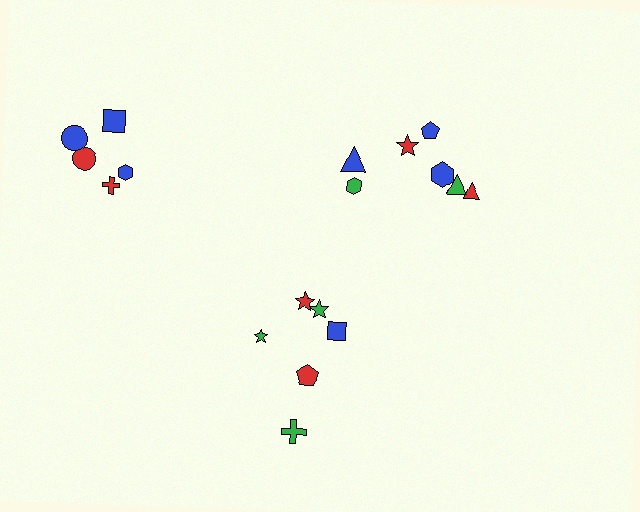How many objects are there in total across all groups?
There are 18 objects.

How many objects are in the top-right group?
There are 7 objects.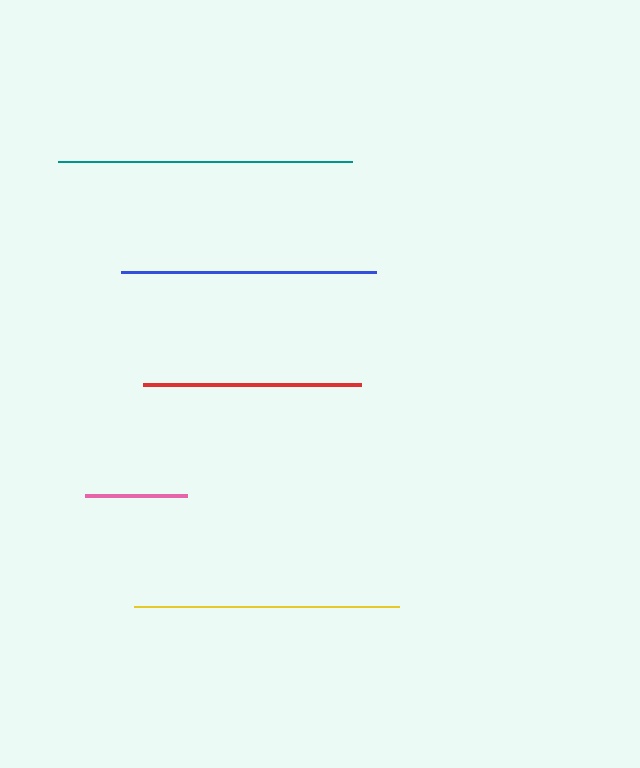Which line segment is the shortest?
The pink line is the shortest at approximately 102 pixels.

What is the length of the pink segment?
The pink segment is approximately 102 pixels long.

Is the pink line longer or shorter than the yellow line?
The yellow line is longer than the pink line.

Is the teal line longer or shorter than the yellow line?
The teal line is longer than the yellow line.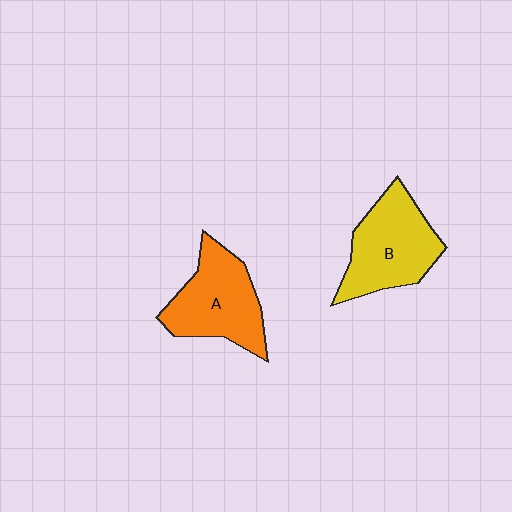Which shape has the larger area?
Shape B (yellow).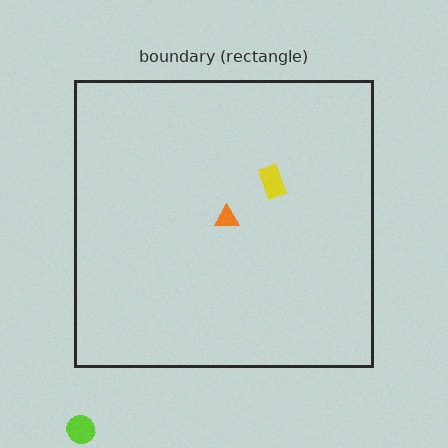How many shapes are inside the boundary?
2 inside, 1 outside.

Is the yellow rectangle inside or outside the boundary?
Inside.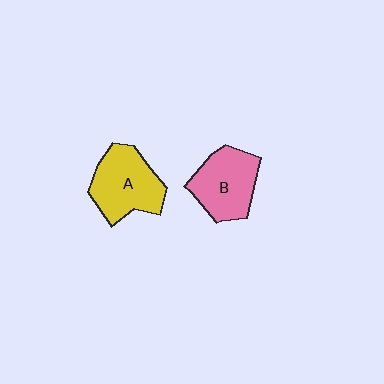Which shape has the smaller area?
Shape B (pink).